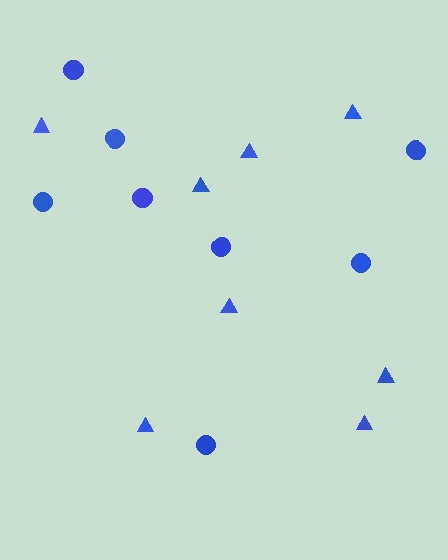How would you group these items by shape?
There are 2 groups: one group of circles (8) and one group of triangles (8).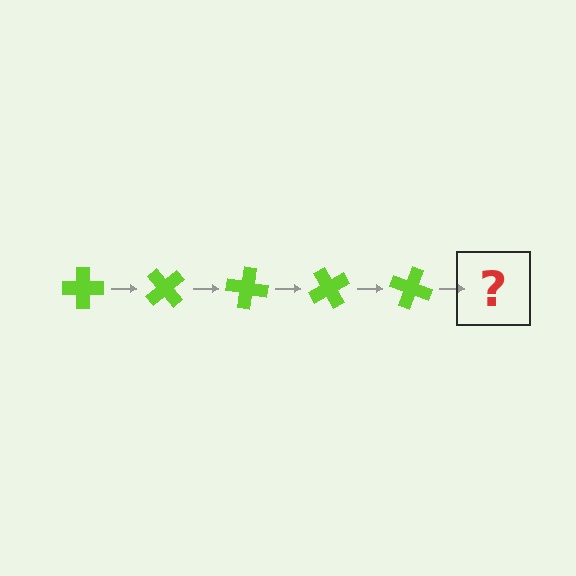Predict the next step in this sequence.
The next step is a lime cross rotated 250 degrees.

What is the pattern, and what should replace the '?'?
The pattern is that the cross rotates 50 degrees each step. The '?' should be a lime cross rotated 250 degrees.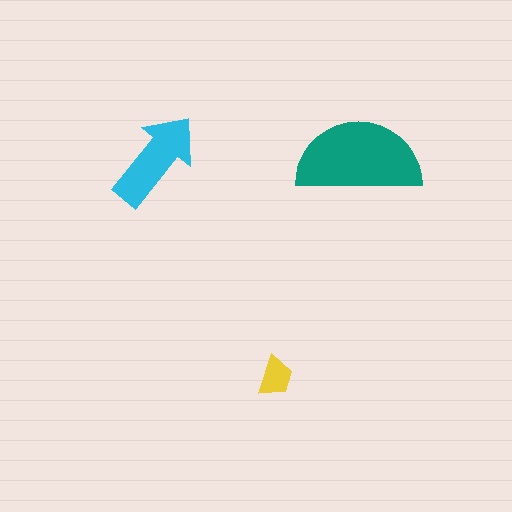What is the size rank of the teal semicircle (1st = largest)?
1st.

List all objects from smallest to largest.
The yellow trapezoid, the cyan arrow, the teal semicircle.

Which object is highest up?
The teal semicircle is topmost.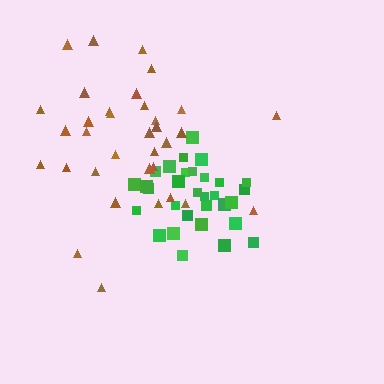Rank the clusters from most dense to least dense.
green, brown.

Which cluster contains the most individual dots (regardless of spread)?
Brown (34).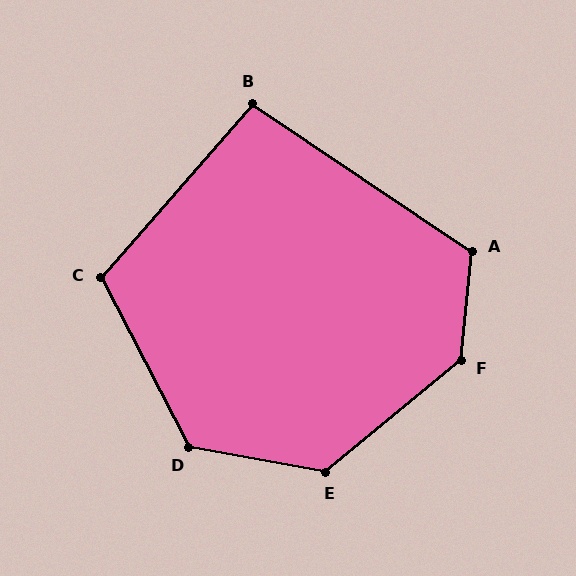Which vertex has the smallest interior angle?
B, at approximately 97 degrees.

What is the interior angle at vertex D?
Approximately 128 degrees (obtuse).